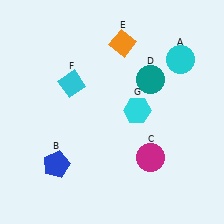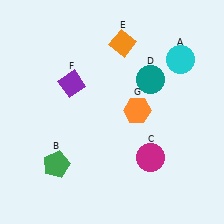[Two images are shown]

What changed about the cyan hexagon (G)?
In Image 1, G is cyan. In Image 2, it changed to orange.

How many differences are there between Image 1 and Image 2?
There are 3 differences between the two images.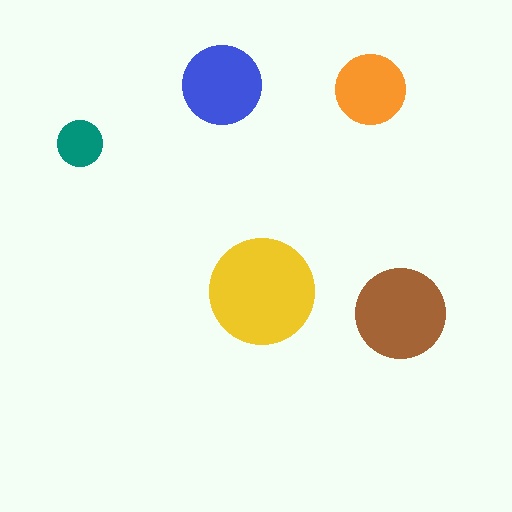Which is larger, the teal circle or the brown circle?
The brown one.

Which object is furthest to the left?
The teal circle is leftmost.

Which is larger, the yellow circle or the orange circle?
The yellow one.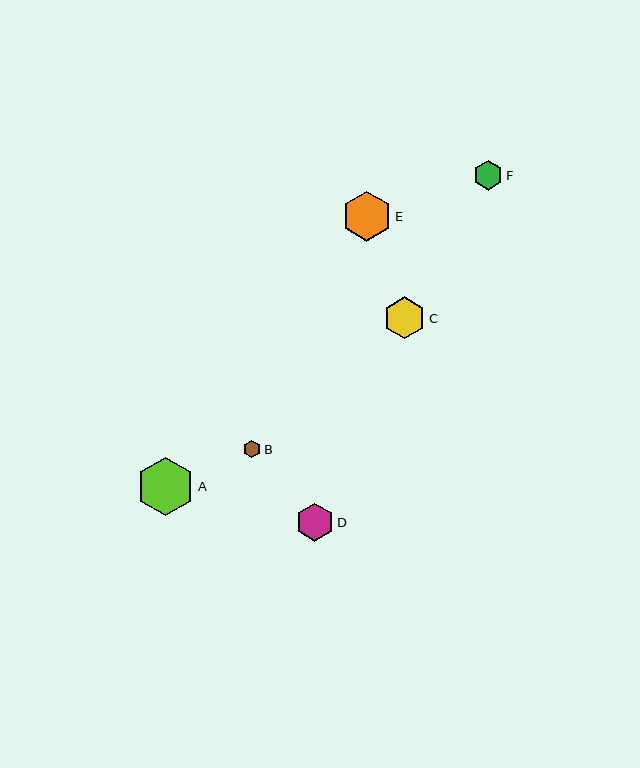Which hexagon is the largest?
Hexagon A is the largest with a size of approximately 59 pixels.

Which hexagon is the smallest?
Hexagon B is the smallest with a size of approximately 18 pixels.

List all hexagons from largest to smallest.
From largest to smallest: A, E, C, D, F, B.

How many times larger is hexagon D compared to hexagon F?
Hexagon D is approximately 1.3 times the size of hexagon F.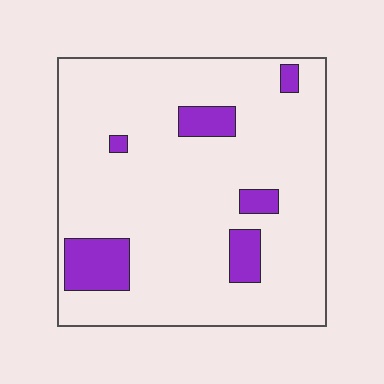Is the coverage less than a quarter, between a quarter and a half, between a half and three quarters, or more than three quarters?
Less than a quarter.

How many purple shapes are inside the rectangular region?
6.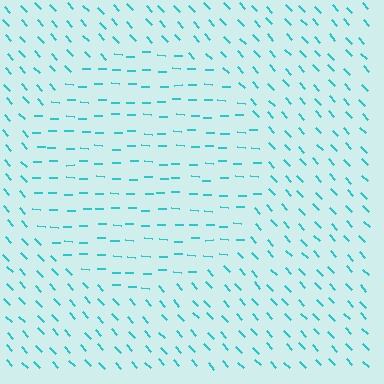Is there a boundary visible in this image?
Yes, there is a texture boundary formed by a change in line orientation.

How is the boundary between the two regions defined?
The boundary is defined purely by a change in line orientation (approximately 45 degrees difference). All lines are the same color and thickness.